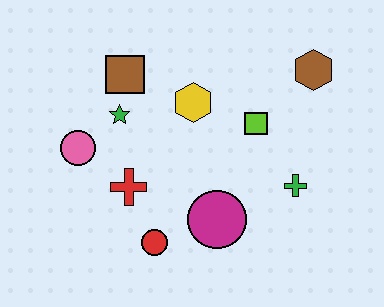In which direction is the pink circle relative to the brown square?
The pink circle is below the brown square.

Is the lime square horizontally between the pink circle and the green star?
No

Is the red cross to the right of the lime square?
No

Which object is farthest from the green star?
The brown hexagon is farthest from the green star.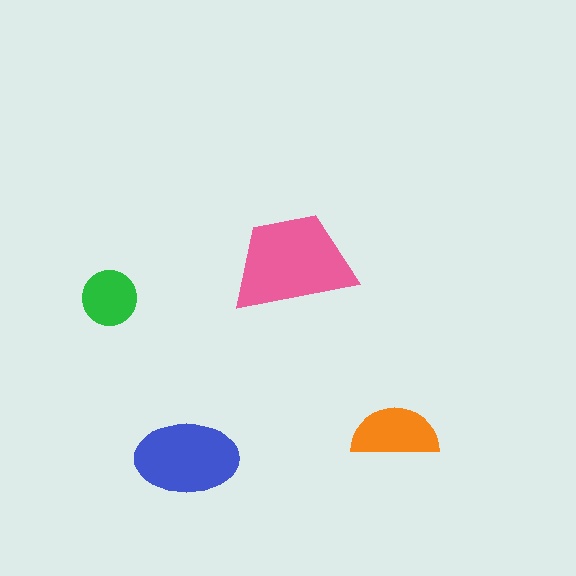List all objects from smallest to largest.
The green circle, the orange semicircle, the blue ellipse, the pink trapezoid.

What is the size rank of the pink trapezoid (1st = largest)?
1st.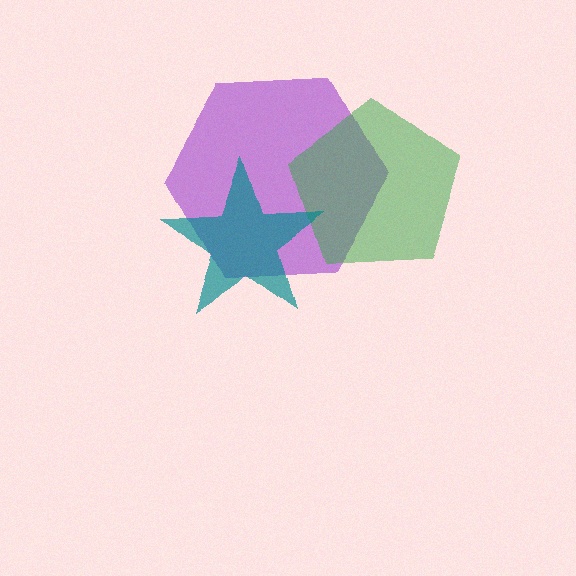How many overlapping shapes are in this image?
There are 3 overlapping shapes in the image.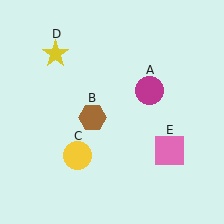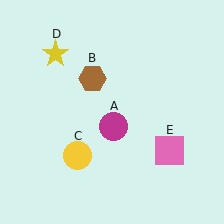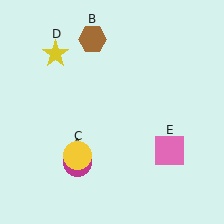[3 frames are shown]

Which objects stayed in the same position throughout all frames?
Yellow circle (object C) and yellow star (object D) and pink square (object E) remained stationary.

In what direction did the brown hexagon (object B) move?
The brown hexagon (object B) moved up.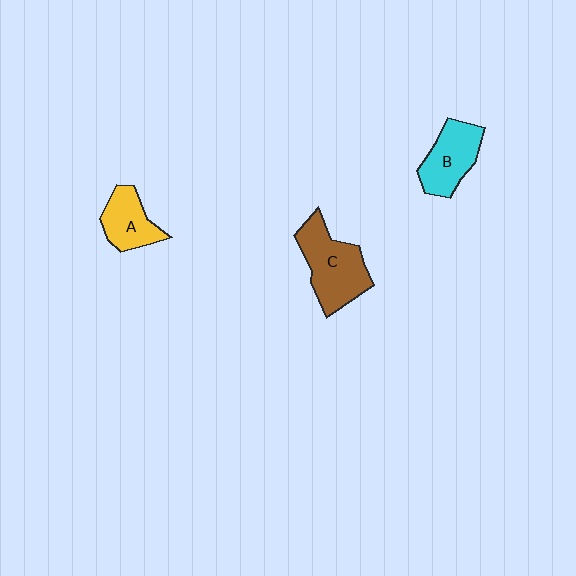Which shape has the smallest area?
Shape A (yellow).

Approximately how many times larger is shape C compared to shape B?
Approximately 1.3 times.